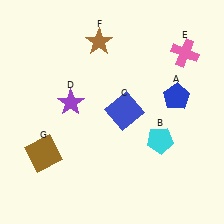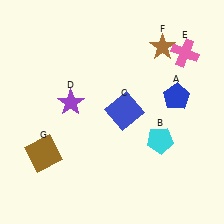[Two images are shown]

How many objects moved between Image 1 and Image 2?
1 object moved between the two images.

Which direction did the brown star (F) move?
The brown star (F) moved right.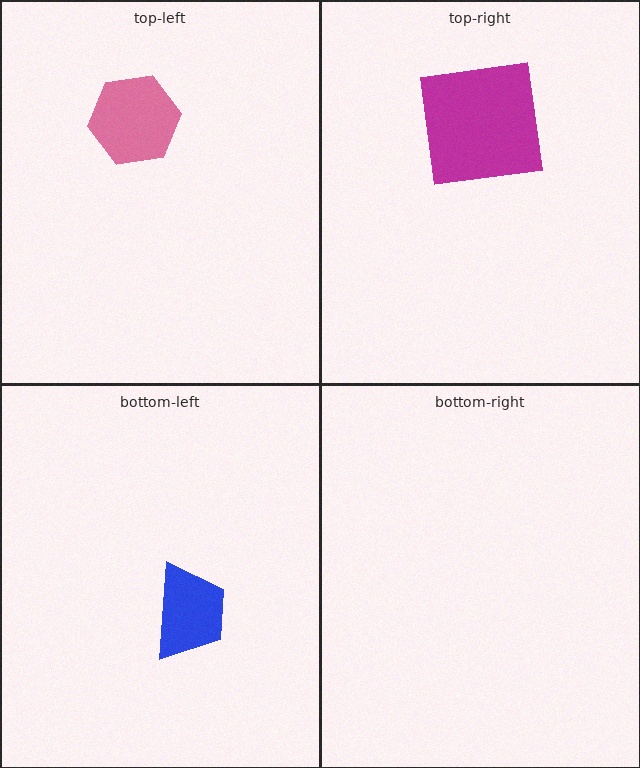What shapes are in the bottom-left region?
The blue trapezoid.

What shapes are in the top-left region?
The pink hexagon.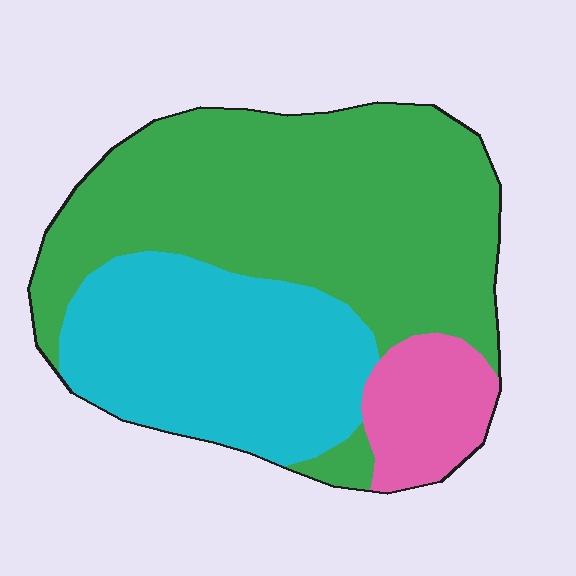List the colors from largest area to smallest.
From largest to smallest: green, cyan, pink.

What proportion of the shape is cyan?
Cyan covers roughly 35% of the shape.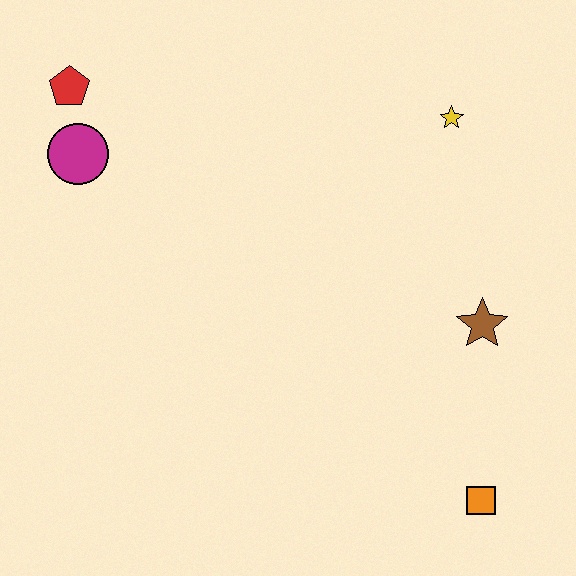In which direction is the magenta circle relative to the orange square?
The magenta circle is to the left of the orange square.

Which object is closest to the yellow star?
The brown star is closest to the yellow star.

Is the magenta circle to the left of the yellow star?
Yes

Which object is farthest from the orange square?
The red pentagon is farthest from the orange square.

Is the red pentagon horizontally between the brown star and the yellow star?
No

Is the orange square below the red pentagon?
Yes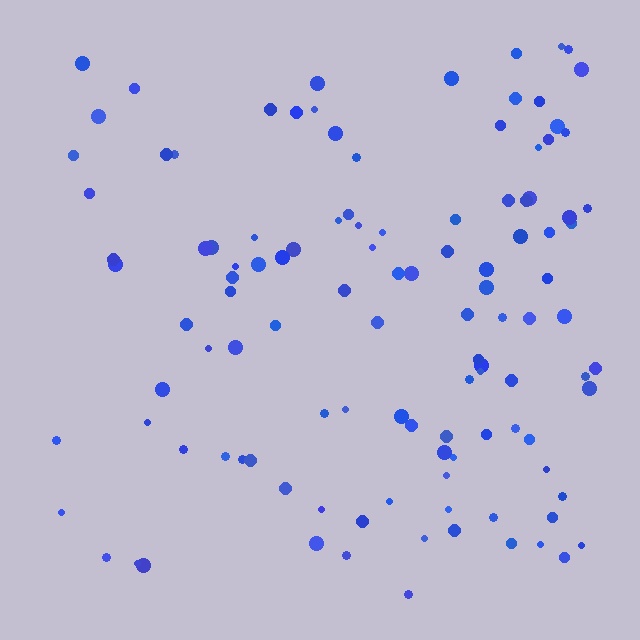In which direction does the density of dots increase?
From left to right, with the right side densest.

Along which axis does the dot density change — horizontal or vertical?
Horizontal.